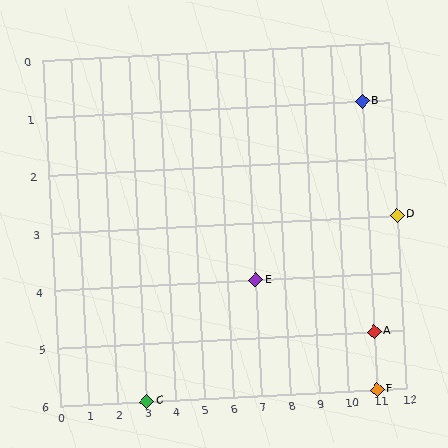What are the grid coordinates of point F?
Point F is at grid coordinates (11, 6).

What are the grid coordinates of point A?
Point A is at grid coordinates (11, 5).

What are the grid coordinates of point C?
Point C is at grid coordinates (3, 6).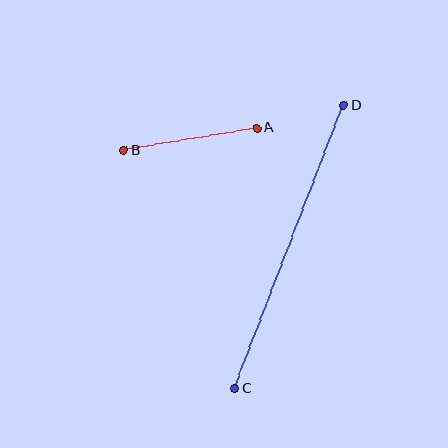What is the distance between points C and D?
The distance is approximately 303 pixels.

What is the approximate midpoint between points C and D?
The midpoint is at approximately (289, 247) pixels.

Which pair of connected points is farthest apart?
Points C and D are farthest apart.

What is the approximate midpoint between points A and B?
The midpoint is at approximately (190, 139) pixels.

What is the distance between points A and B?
The distance is approximately 135 pixels.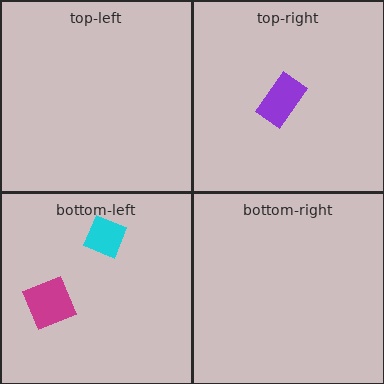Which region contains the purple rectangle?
The top-right region.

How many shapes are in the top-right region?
1.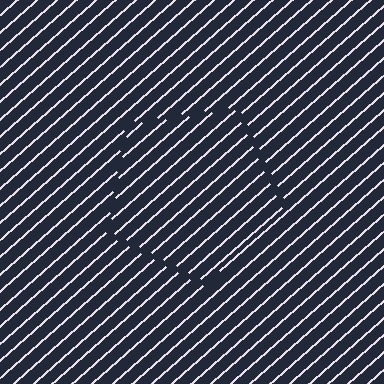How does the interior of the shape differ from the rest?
The interior of the shape contains the same grating, shifted by half a period — the contour is defined by the phase discontinuity where line-ends from the inner and outer gratings abut.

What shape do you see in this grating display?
An illusory pentagon. The interior of the shape contains the same grating, shifted by half a period — the contour is defined by the phase discontinuity where line-ends from the inner and outer gratings abut.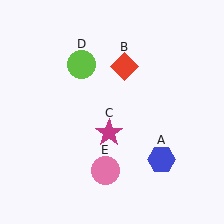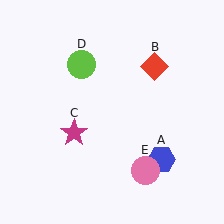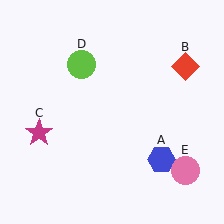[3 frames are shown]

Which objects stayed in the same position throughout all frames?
Blue hexagon (object A) and lime circle (object D) remained stationary.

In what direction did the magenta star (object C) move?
The magenta star (object C) moved left.